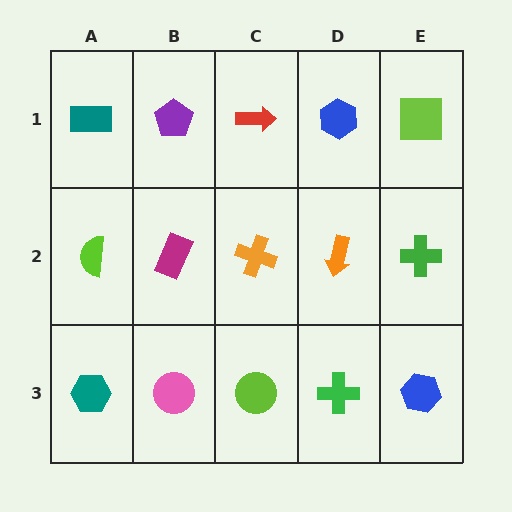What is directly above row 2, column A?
A teal rectangle.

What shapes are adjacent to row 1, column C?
An orange cross (row 2, column C), a purple pentagon (row 1, column B), a blue hexagon (row 1, column D).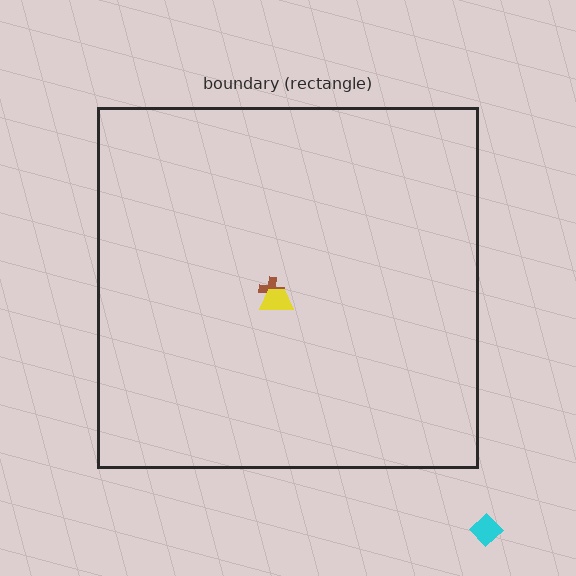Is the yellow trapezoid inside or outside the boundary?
Inside.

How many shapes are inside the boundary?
2 inside, 1 outside.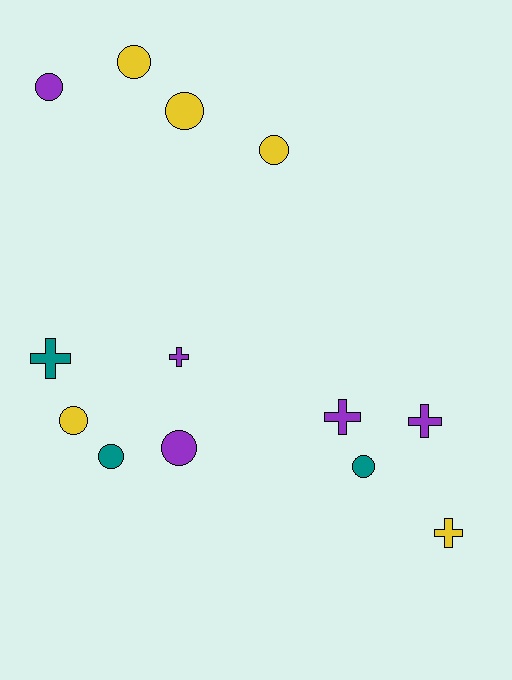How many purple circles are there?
There are 2 purple circles.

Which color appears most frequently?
Purple, with 5 objects.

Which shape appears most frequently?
Circle, with 8 objects.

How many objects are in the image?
There are 13 objects.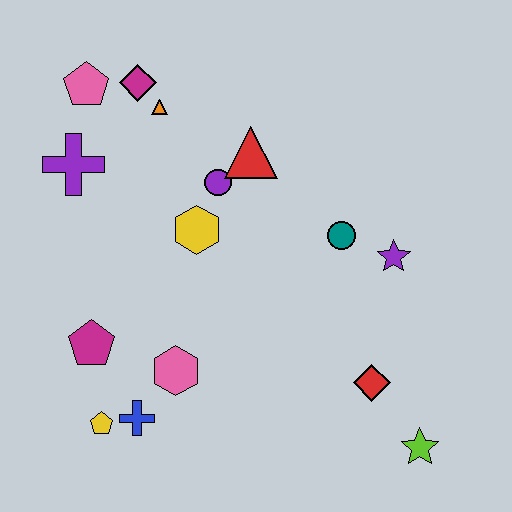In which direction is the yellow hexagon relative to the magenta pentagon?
The yellow hexagon is above the magenta pentagon.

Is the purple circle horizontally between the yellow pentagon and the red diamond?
Yes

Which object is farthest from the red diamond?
The pink pentagon is farthest from the red diamond.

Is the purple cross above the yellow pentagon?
Yes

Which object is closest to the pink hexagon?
The blue cross is closest to the pink hexagon.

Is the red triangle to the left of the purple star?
Yes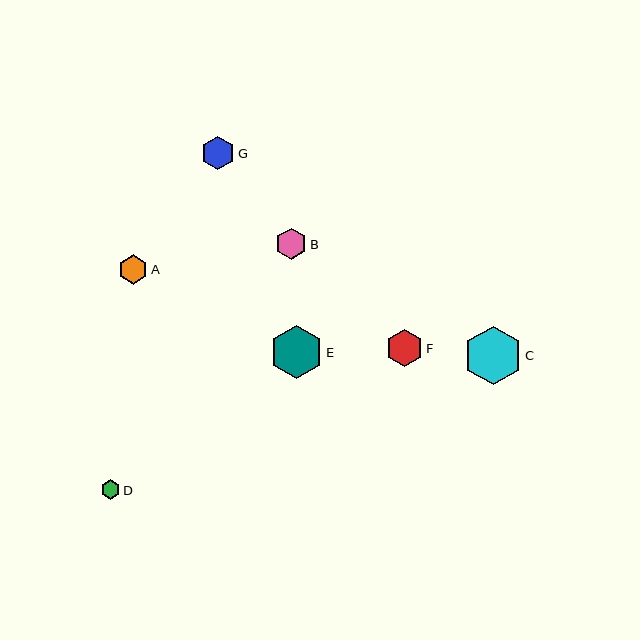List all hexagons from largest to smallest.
From largest to smallest: C, E, F, G, B, A, D.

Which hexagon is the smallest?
Hexagon D is the smallest with a size of approximately 19 pixels.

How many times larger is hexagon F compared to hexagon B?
Hexagon F is approximately 1.2 times the size of hexagon B.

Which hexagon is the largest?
Hexagon C is the largest with a size of approximately 58 pixels.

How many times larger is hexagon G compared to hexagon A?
Hexagon G is approximately 1.1 times the size of hexagon A.